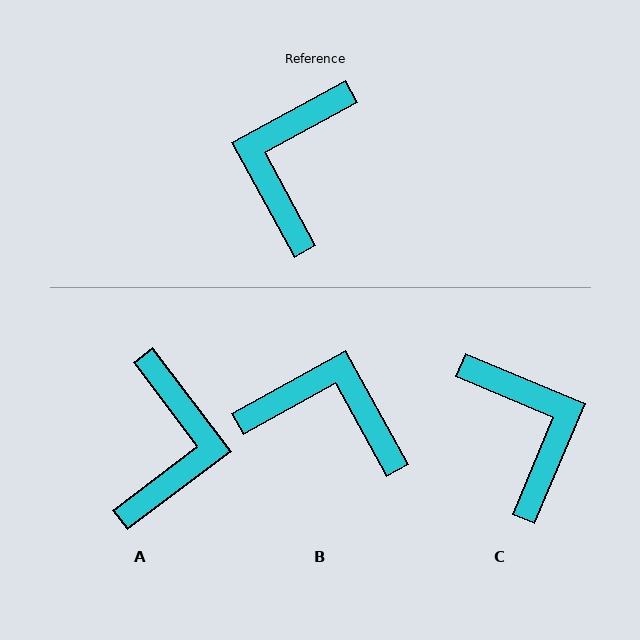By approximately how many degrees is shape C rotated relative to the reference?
Approximately 141 degrees clockwise.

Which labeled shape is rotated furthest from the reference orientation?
A, about 172 degrees away.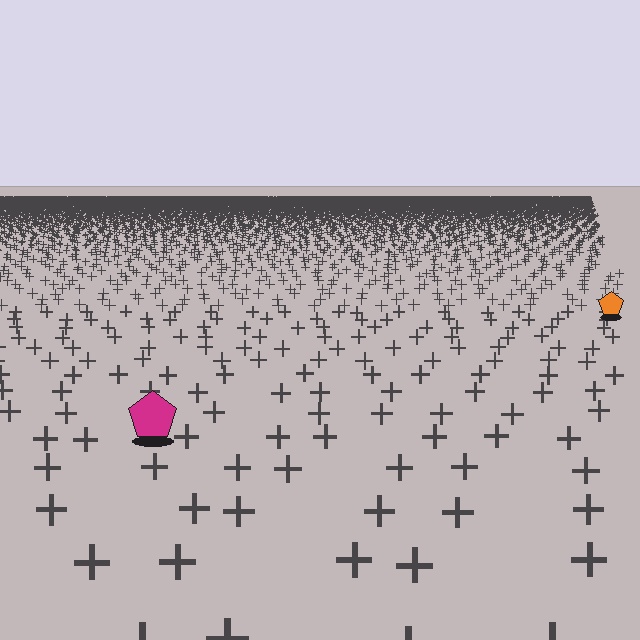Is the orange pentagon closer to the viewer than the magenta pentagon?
No. The magenta pentagon is closer — you can tell from the texture gradient: the ground texture is coarser near it.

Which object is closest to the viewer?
The magenta pentagon is closest. The texture marks near it are larger and more spread out.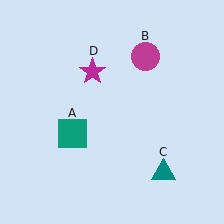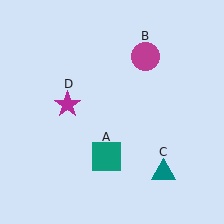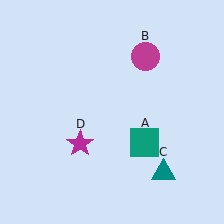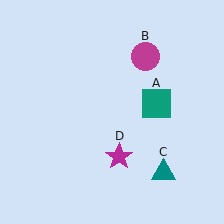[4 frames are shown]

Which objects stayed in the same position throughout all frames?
Magenta circle (object B) and teal triangle (object C) remained stationary.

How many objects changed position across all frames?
2 objects changed position: teal square (object A), magenta star (object D).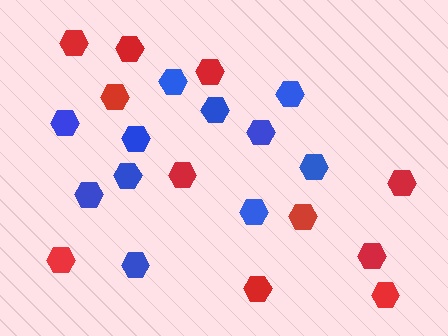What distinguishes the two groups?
There are 2 groups: one group of blue hexagons (11) and one group of red hexagons (11).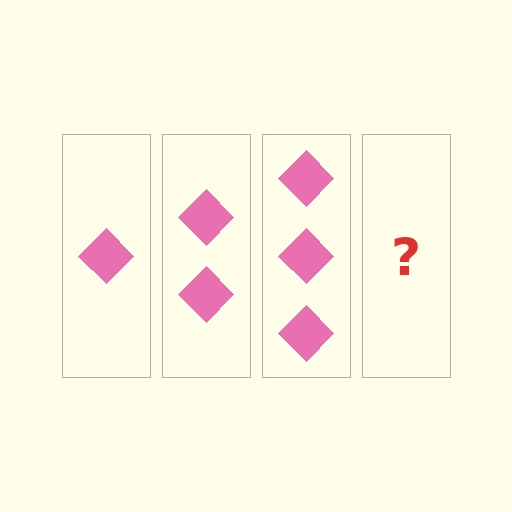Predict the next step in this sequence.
The next step is 4 diamonds.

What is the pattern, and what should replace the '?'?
The pattern is that each step adds one more diamond. The '?' should be 4 diamonds.